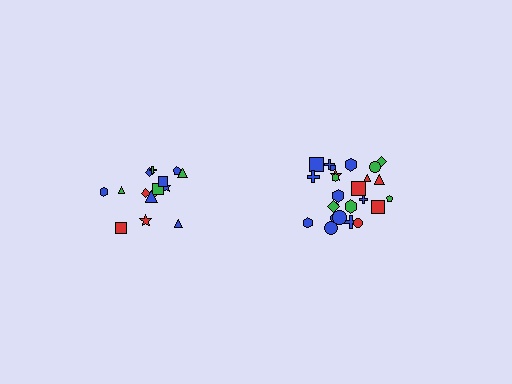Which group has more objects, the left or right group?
The right group.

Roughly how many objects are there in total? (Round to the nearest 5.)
Roughly 40 objects in total.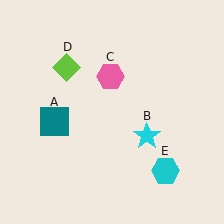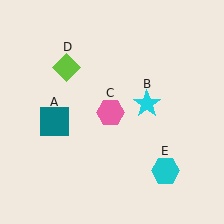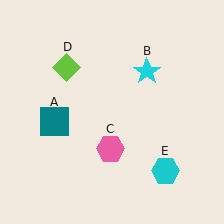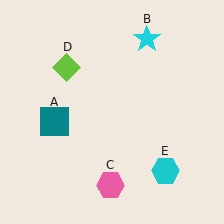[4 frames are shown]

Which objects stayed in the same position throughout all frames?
Teal square (object A) and lime diamond (object D) and cyan hexagon (object E) remained stationary.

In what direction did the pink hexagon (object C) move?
The pink hexagon (object C) moved down.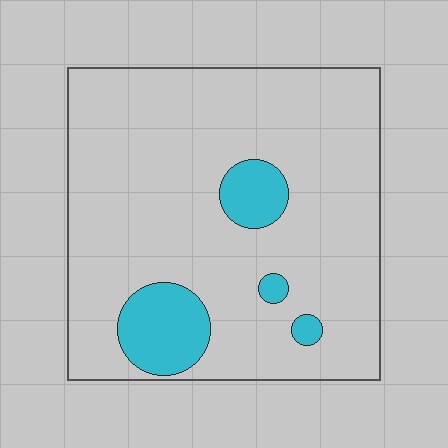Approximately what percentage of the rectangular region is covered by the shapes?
Approximately 15%.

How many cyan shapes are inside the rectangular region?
4.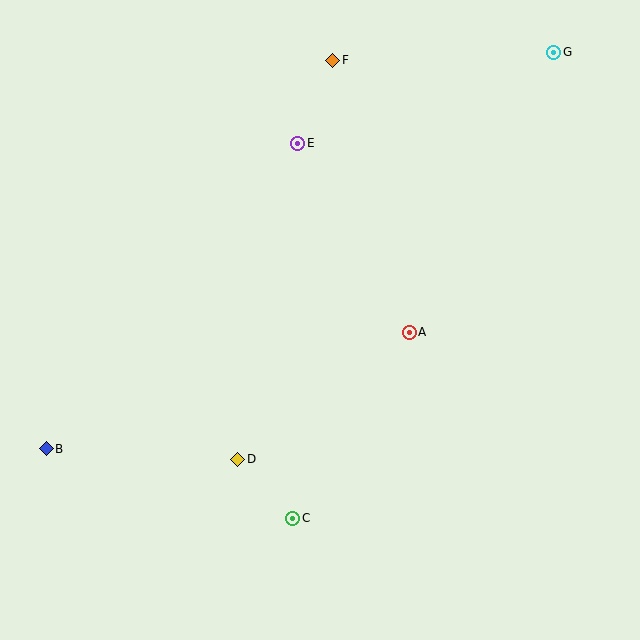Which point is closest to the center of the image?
Point A at (409, 332) is closest to the center.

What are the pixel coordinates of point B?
Point B is at (46, 449).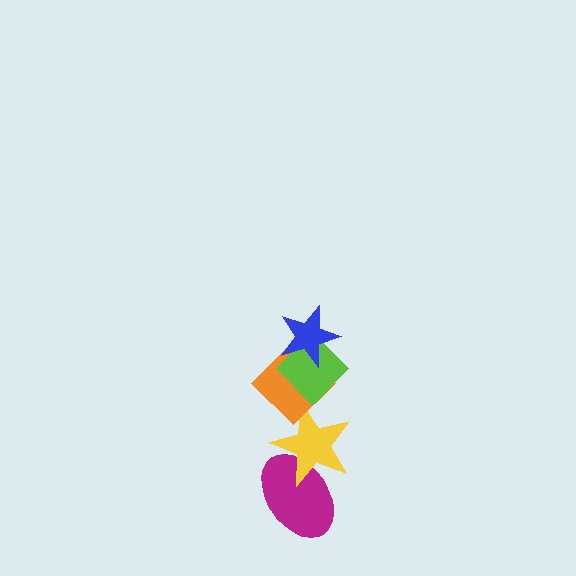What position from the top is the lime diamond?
The lime diamond is 2nd from the top.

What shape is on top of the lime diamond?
The blue star is on top of the lime diamond.